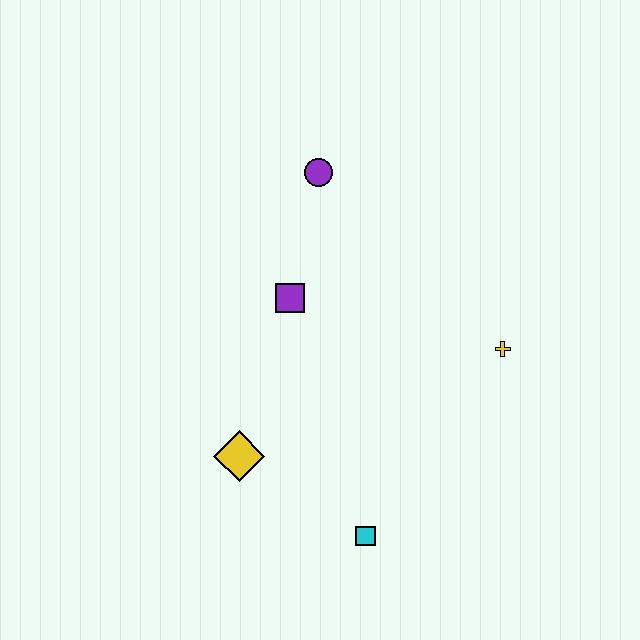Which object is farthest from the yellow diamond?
The purple circle is farthest from the yellow diamond.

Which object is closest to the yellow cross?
The purple square is closest to the yellow cross.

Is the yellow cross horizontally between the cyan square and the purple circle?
No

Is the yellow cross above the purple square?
No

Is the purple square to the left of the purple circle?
Yes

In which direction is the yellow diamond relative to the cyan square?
The yellow diamond is to the left of the cyan square.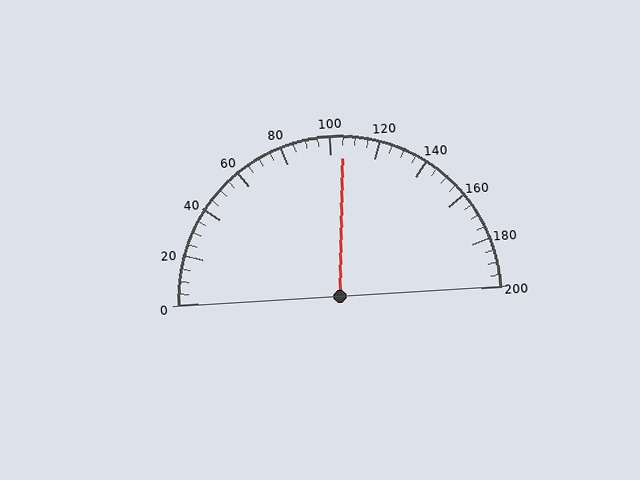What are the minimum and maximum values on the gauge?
The gauge ranges from 0 to 200.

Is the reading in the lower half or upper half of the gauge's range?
The reading is in the upper half of the range (0 to 200).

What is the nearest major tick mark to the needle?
The nearest major tick mark is 100.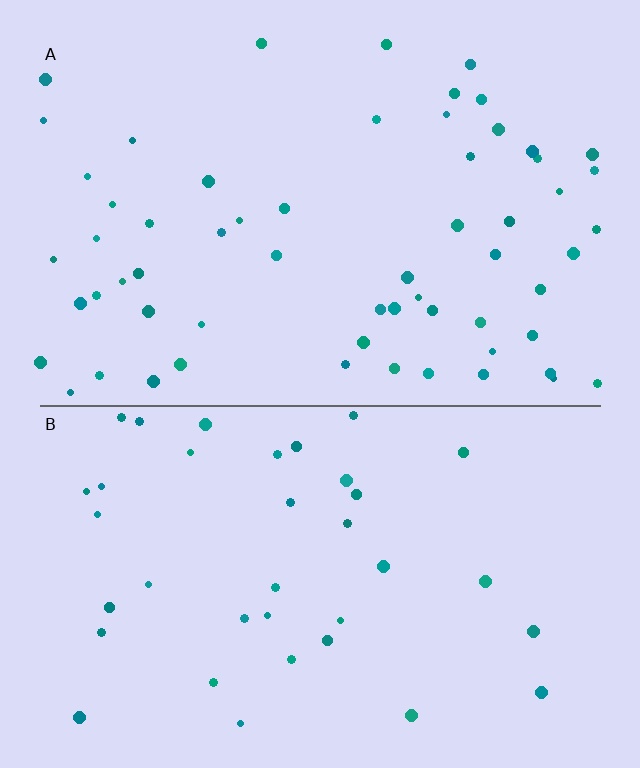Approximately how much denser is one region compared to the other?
Approximately 1.7× — region A over region B.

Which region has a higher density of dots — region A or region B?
A (the top).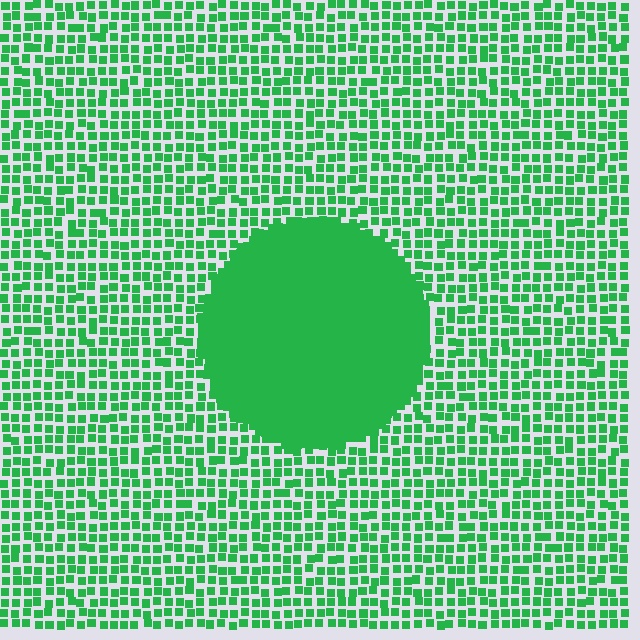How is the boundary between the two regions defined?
The boundary is defined by a change in element density (approximately 2.9x ratio). All elements are the same color, size, and shape.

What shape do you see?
I see a circle.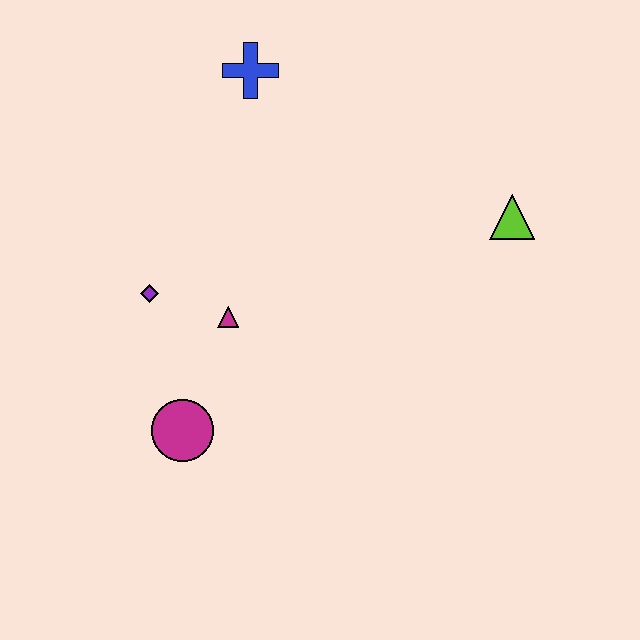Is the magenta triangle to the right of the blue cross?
No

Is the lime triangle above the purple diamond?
Yes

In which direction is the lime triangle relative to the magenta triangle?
The lime triangle is to the right of the magenta triangle.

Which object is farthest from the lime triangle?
The magenta circle is farthest from the lime triangle.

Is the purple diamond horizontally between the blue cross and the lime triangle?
No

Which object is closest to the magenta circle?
The magenta triangle is closest to the magenta circle.